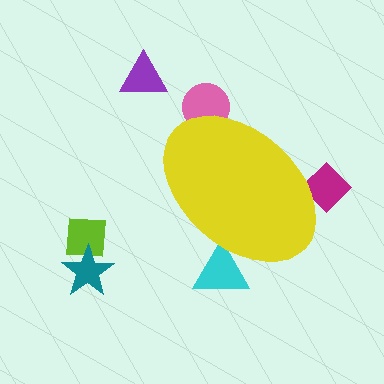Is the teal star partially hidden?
No, the teal star is fully visible.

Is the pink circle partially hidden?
Yes, the pink circle is partially hidden behind the yellow ellipse.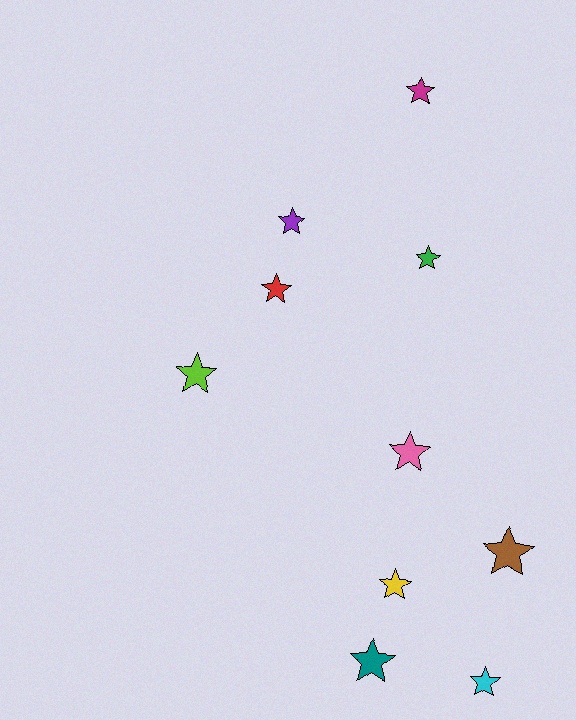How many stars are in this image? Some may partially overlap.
There are 10 stars.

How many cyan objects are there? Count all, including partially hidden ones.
There is 1 cyan object.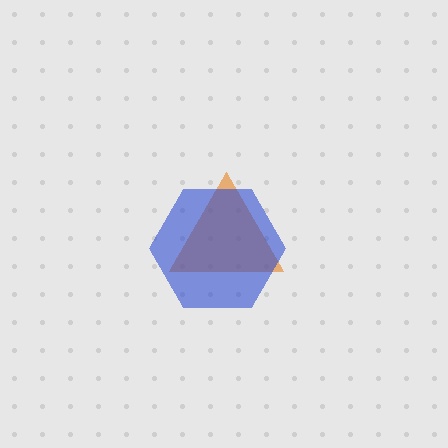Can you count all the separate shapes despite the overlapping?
Yes, there are 2 separate shapes.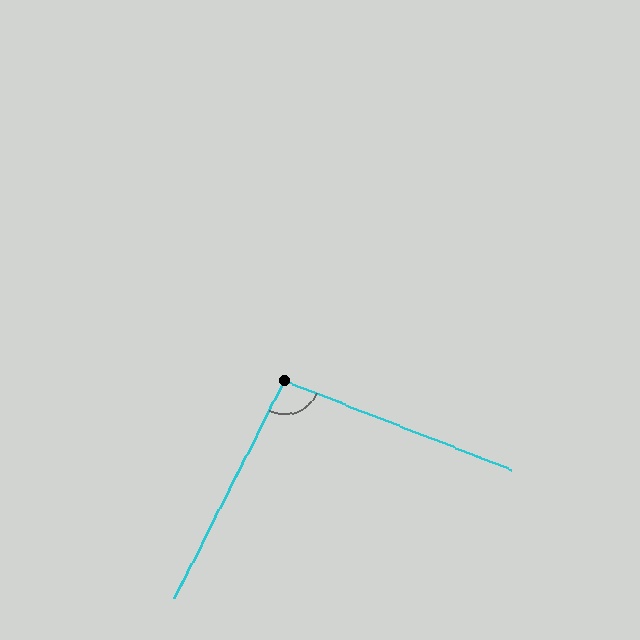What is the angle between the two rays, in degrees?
Approximately 95 degrees.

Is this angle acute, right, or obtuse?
It is obtuse.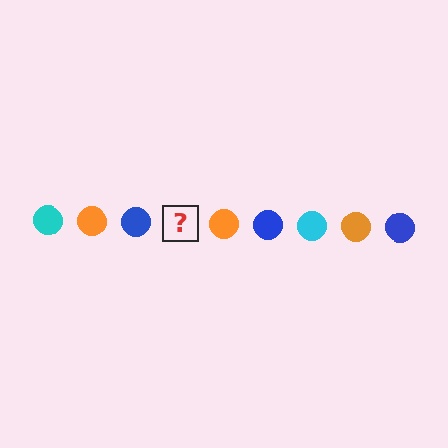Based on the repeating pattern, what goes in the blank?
The blank should be a cyan circle.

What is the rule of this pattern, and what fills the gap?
The rule is that the pattern cycles through cyan, orange, blue circles. The gap should be filled with a cyan circle.